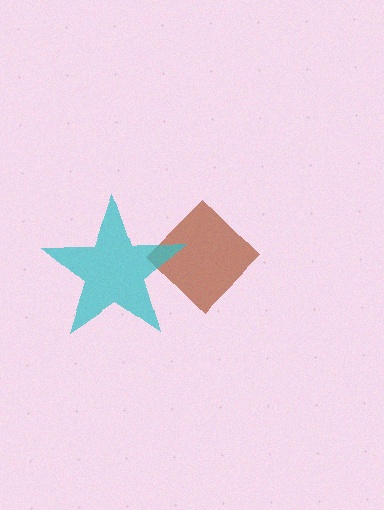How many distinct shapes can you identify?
There are 2 distinct shapes: a brown diamond, a cyan star.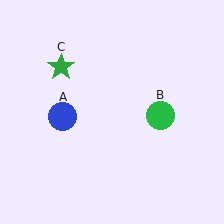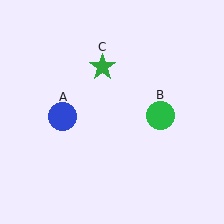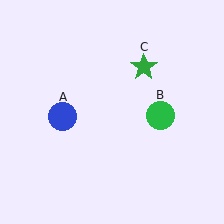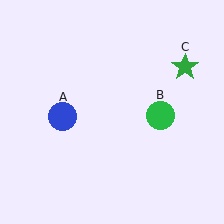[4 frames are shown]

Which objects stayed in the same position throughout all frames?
Blue circle (object A) and green circle (object B) remained stationary.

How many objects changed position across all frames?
1 object changed position: green star (object C).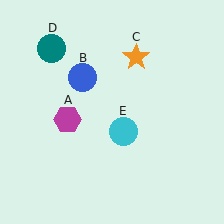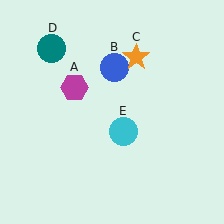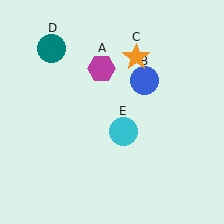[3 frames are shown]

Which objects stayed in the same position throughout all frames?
Orange star (object C) and teal circle (object D) and cyan circle (object E) remained stationary.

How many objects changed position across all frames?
2 objects changed position: magenta hexagon (object A), blue circle (object B).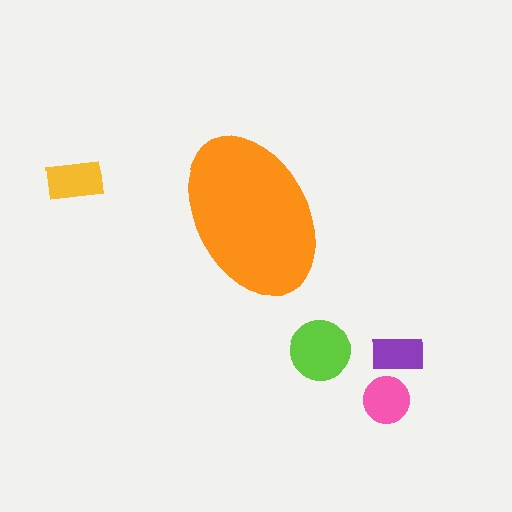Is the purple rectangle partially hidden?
No, the purple rectangle is fully visible.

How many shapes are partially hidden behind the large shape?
0 shapes are partially hidden.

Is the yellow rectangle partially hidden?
No, the yellow rectangle is fully visible.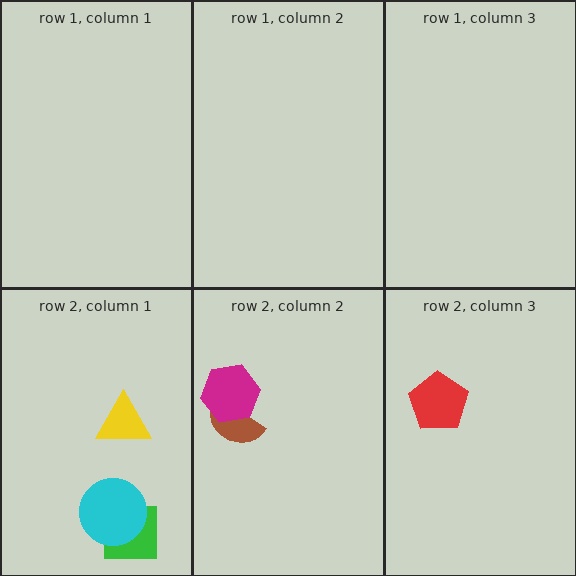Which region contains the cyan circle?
The row 2, column 1 region.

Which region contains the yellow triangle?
The row 2, column 1 region.